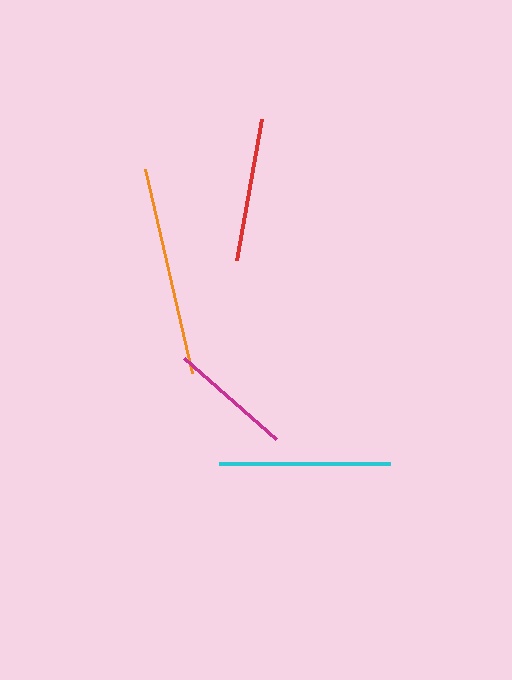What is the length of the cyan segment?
The cyan segment is approximately 171 pixels long.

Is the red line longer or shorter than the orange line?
The orange line is longer than the red line.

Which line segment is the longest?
The orange line is the longest at approximately 209 pixels.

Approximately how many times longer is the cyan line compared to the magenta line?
The cyan line is approximately 1.4 times the length of the magenta line.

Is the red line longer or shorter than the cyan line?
The cyan line is longer than the red line.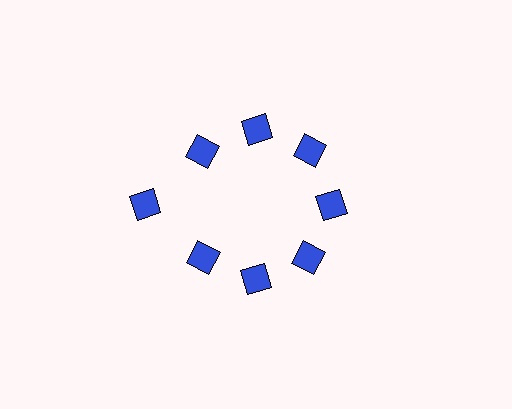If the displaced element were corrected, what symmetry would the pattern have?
It would have 8-fold rotational symmetry — the pattern would map onto itself every 45 degrees.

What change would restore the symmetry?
The symmetry would be restored by moving it inward, back onto the ring so that all 8 diamonds sit at equal angles and equal distance from the center.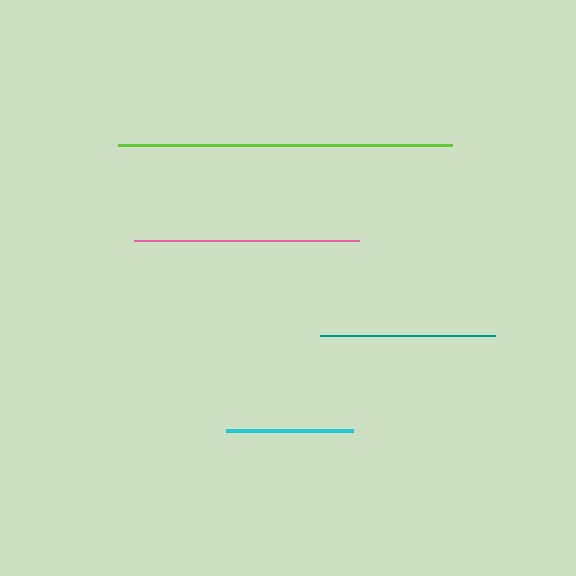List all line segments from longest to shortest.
From longest to shortest: lime, pink, teal, cyan.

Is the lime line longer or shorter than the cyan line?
The lime line is longer than the cyan line.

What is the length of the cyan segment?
The cyan segment is approximately 127 pixels long.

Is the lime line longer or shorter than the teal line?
The lime line is longer than the teal line.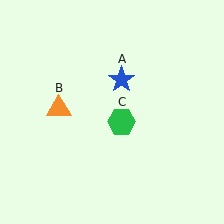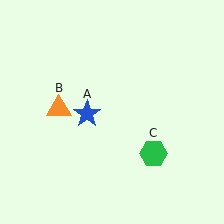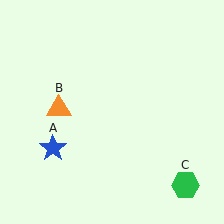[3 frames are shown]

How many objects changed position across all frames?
2 objects changed position: blue star (object A), green hexagon (object C).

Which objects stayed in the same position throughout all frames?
Orange triangle (object B) remained stationary.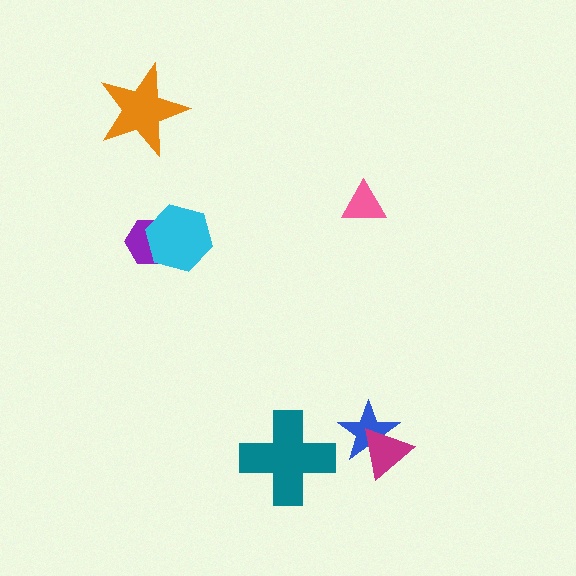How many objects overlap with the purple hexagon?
1 object overlaps with the purple hexagon.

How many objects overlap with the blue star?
1 object overlaps with the blue star.